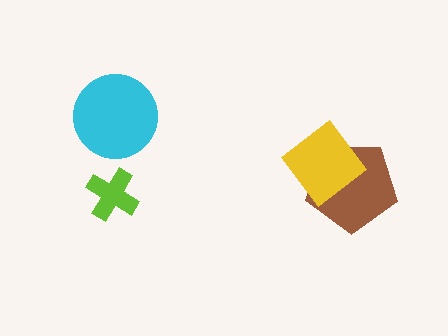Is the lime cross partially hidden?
No, no other shape covers it.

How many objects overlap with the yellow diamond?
1 object overlaps with the yellow diamond.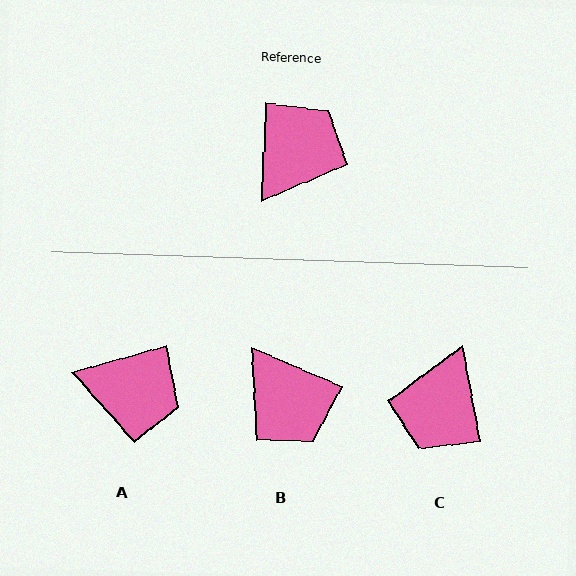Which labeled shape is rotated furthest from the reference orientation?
C, about 167 degrees away.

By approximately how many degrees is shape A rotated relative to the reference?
Approximately 72 degrees clockwise.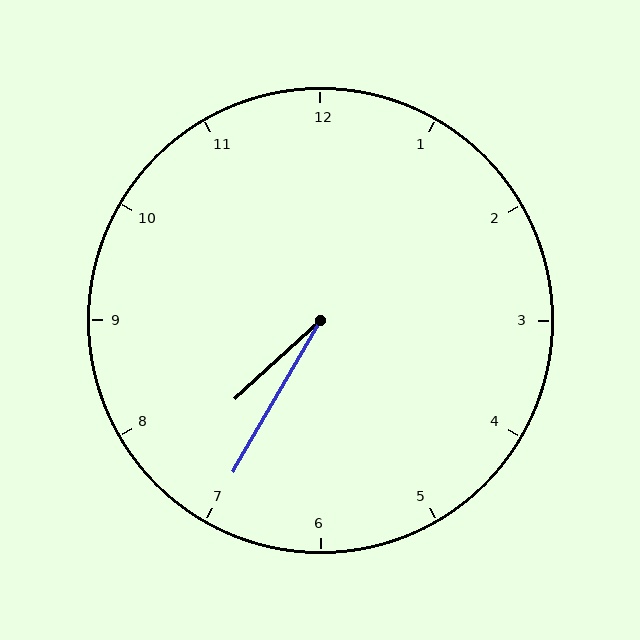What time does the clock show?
7:35.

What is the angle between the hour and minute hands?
Approximately 18 degrees.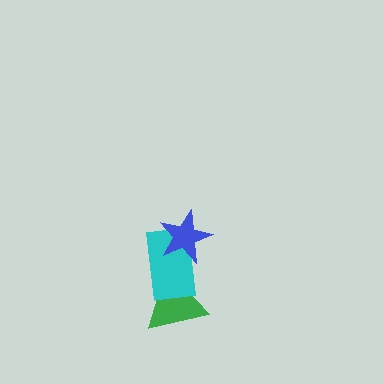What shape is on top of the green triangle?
The cyan rectangle is on top of the green triangle.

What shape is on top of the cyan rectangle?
The blue star is on top of the cyan rectangle.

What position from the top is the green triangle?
The green triangle is 3rd from the top.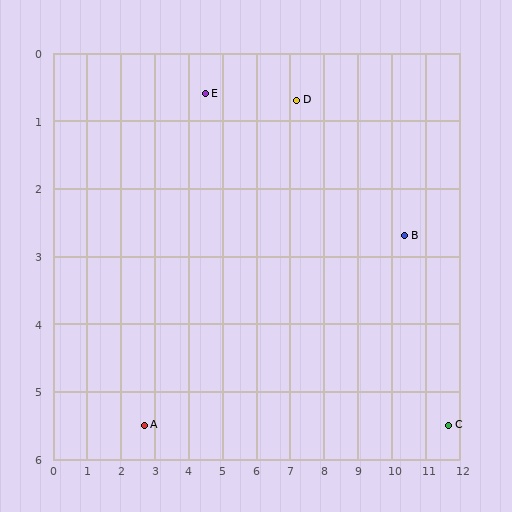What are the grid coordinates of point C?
Point C is at approximately (11.7, 5.5).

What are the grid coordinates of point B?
Point B is at approximately (10.4, 2.7).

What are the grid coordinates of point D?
Point D is at approximately (7.2, 0.7).